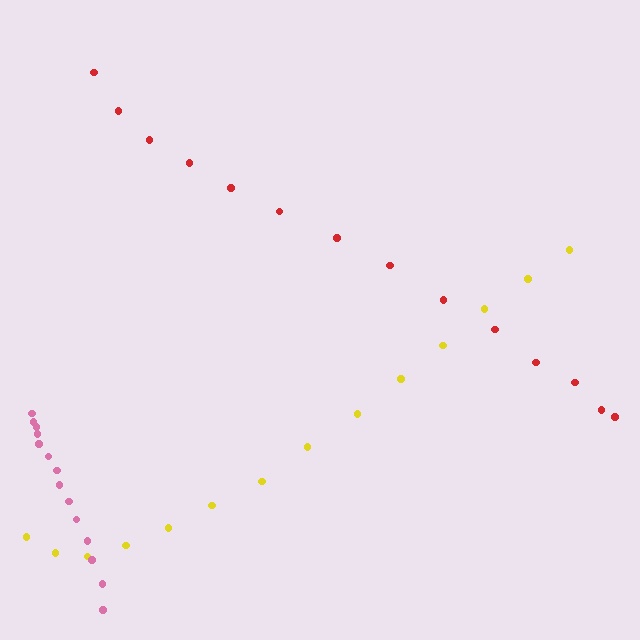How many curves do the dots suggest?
There are 3 distinct paths.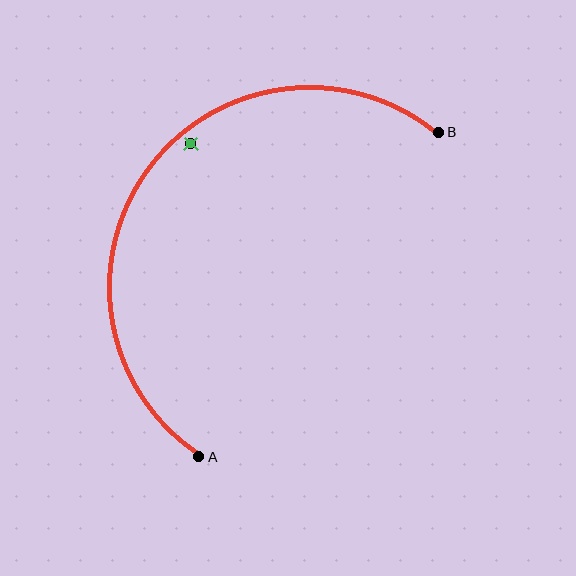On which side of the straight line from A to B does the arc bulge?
The arc bulges above and to the left of the straight line connecting A and B.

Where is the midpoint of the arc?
The arc midpoint is the point on the curve farthest from the straight line joining A and B. It sits above and to the left of that line.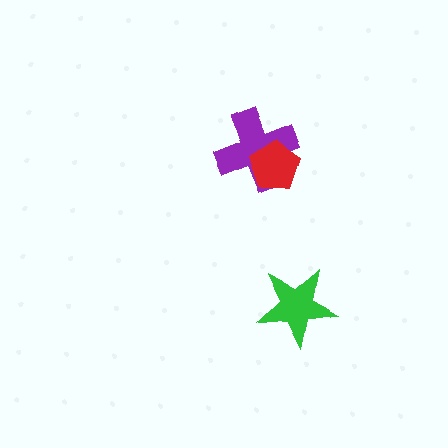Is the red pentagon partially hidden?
No, no other shape covers it.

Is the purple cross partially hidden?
Yes, it is partially covered by another shape.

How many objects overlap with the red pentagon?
1 object overlaps with the red pentagon.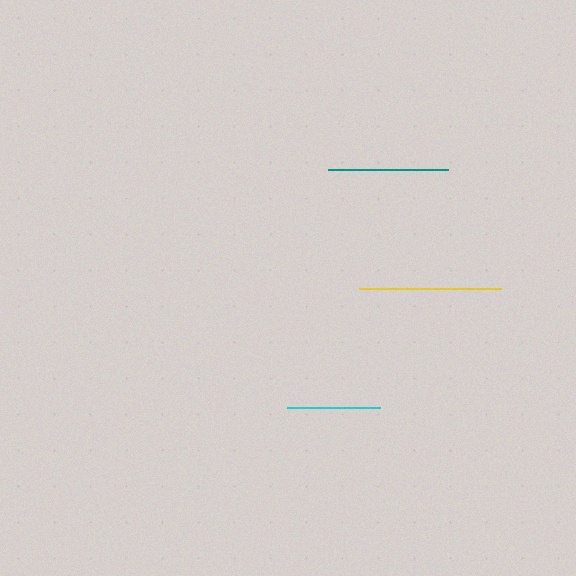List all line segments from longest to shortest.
From longest to shortest: yellow, teal, cyan.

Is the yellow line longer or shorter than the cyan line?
The yellow line is longer than the cyan line.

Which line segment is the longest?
The yellow line is the longest at approximately 142 pixels.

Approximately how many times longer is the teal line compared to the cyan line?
The teal line is approximately 1.3 times the length of the cyan line.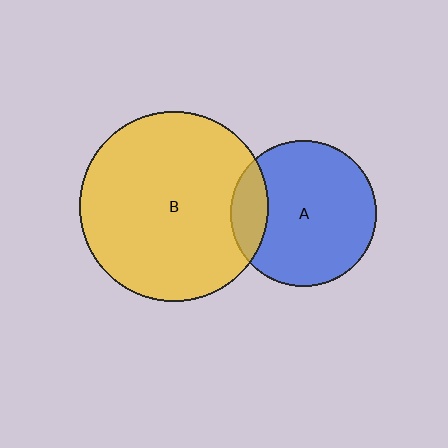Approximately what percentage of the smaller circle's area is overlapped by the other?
Approximately 15%.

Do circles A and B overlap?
Yes.